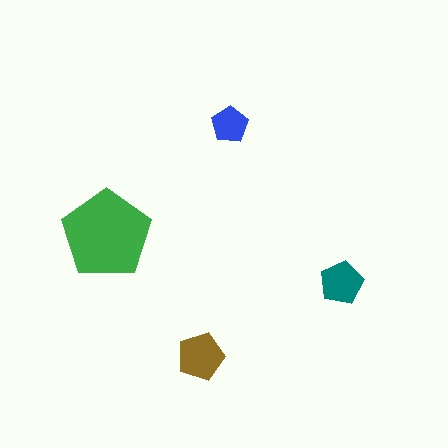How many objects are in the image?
There are 4 objects in the image.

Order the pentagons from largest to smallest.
the green one, the brown one, the teal one, the blue one.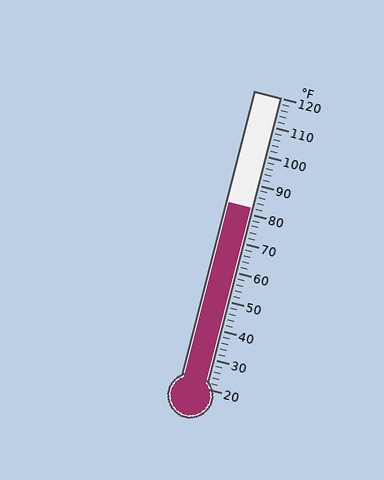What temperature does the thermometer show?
The thermometer shows approximately 82°F.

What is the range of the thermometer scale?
The thermometer scale ranges from 20°F to 120°F.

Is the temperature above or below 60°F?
The temperature is above 60°F.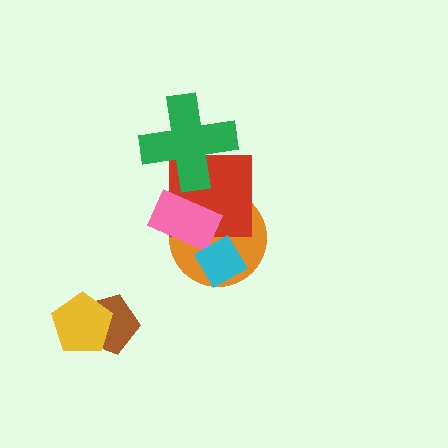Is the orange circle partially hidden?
Yes, it is partially covered by another shape.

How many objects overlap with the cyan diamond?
1 object overlaps with the cyan diamond.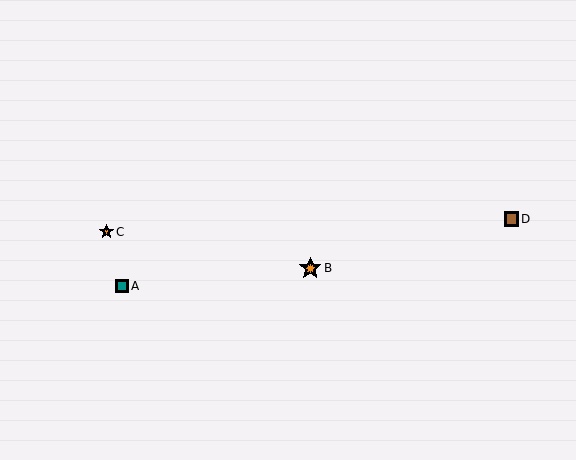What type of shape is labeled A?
Shape A is a teal square.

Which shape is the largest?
The orange star (labeled B) is the largest.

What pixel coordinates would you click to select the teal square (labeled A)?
Click at (122, 286) to select the teal square A.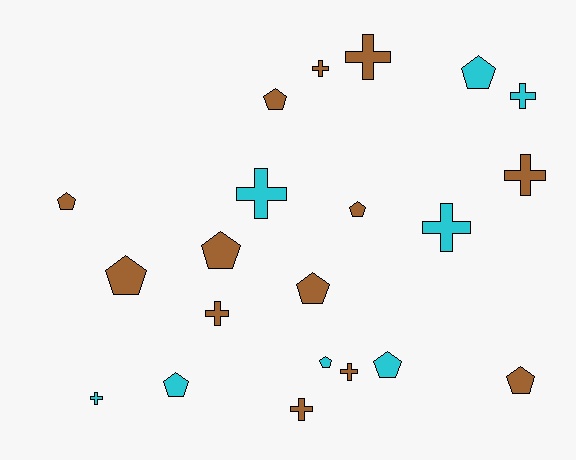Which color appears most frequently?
Brown, with 13 objects.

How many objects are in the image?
There are 21 objects.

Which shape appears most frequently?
Pentagon, with 11 objects.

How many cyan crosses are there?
There are 4 cyan crosses.